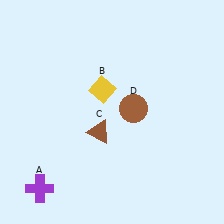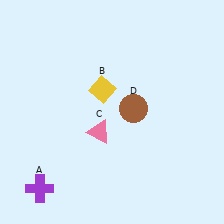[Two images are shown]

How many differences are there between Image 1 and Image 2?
There is 1 difference between the two images.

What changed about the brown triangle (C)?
In Image 1, C is brown. In Image 2, it changed to pink.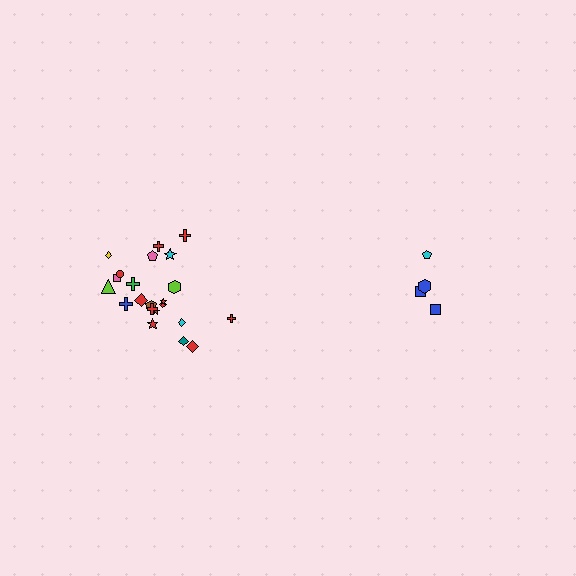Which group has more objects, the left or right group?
The left group.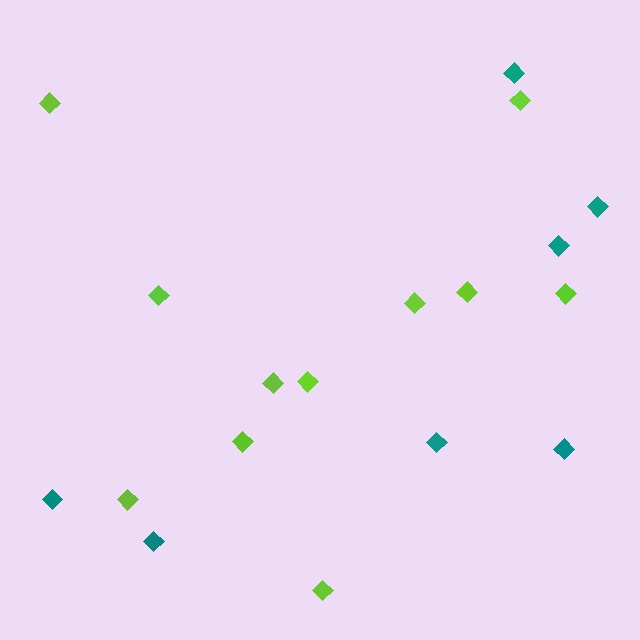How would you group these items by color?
There are 2 groups: one group of lime diamonds (11) and one group of teal diamonds (7).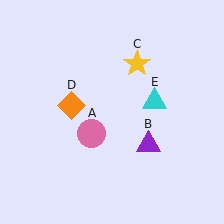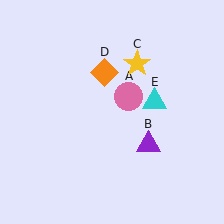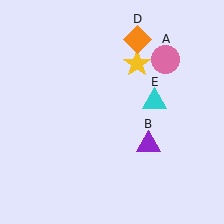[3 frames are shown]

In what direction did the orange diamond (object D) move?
The orange diamond (object D) moved up and to the right.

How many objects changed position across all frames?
2 objects changed position: pink circle (object A), orange diamond (object D).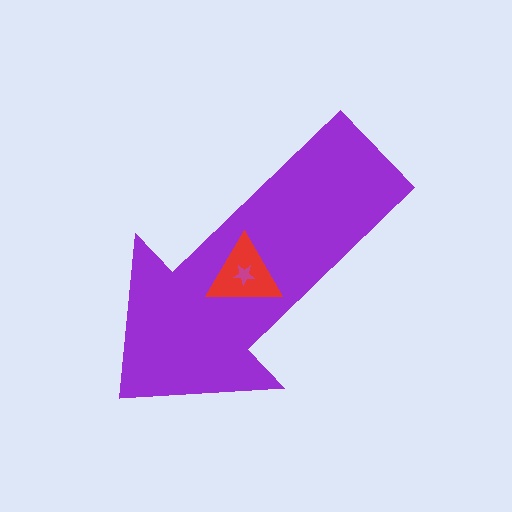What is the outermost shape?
The purple arrow.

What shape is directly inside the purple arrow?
The red triangle.